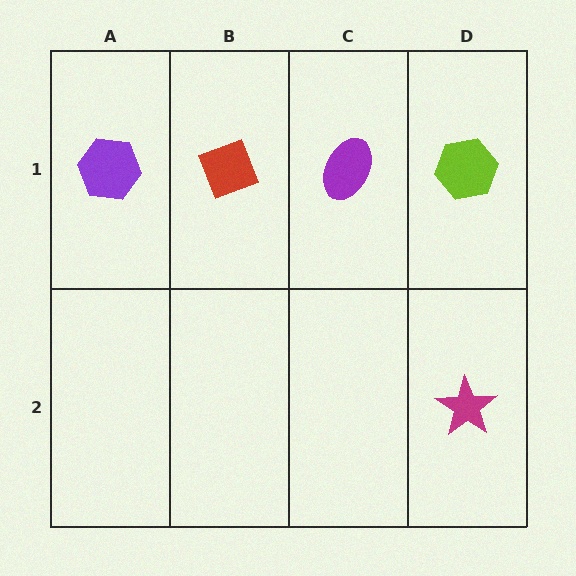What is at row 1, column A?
A purple hexagon.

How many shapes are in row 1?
4 shapes.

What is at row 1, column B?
A red diamond.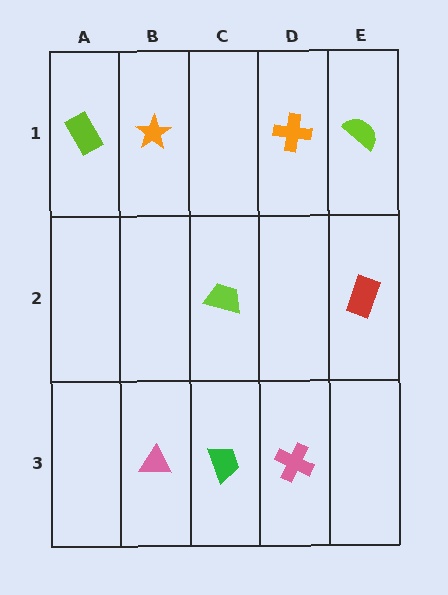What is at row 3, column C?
A green trapezoid.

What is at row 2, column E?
A red rectangle.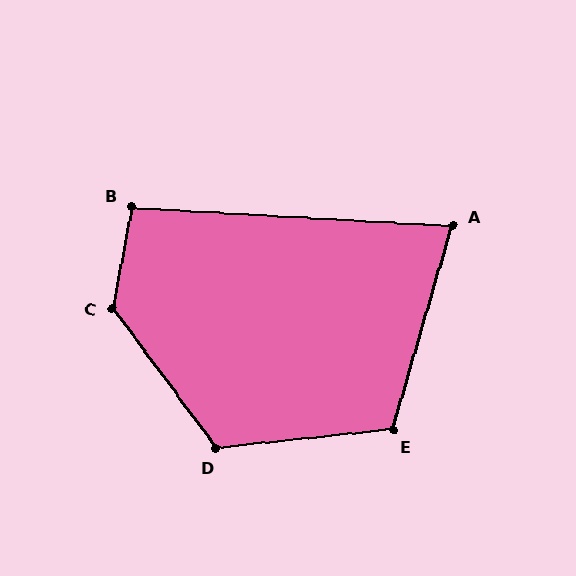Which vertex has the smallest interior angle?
A, at approximately 77 degrees.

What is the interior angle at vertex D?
Approximately 120 degrees (obtuse).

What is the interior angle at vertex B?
Approximately 97 degrees (obtuse).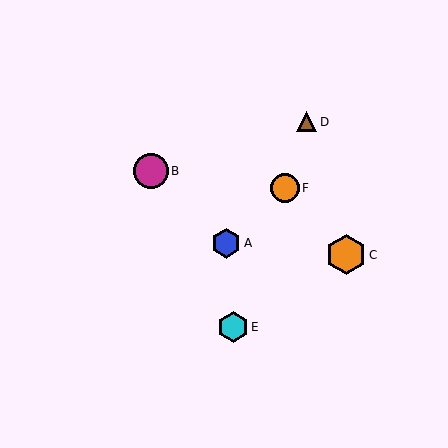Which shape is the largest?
The orange hexagon (labeled C) is the largest.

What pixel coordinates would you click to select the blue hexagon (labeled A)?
Click at (226, 243) to select the blue hexagon A.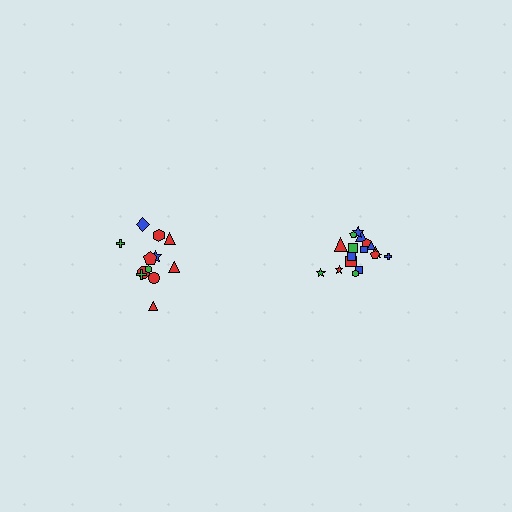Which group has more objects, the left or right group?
The right group.